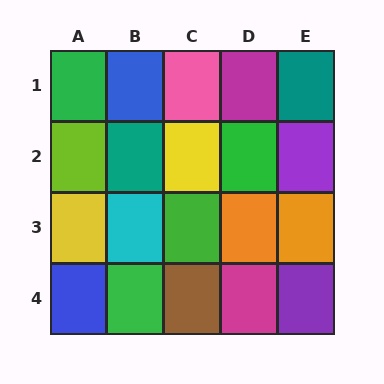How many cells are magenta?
2 cells are magenta.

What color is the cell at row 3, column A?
Yellow.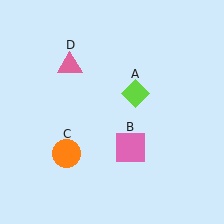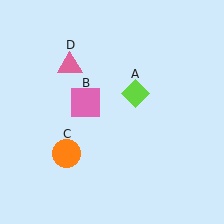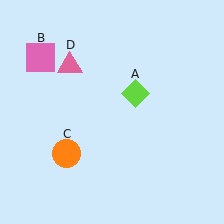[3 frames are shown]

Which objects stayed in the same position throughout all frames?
Lime diamond (object A) and orange circle (object C) and pink triangle (object D) remained stationary.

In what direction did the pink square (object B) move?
The pink square (object B) moved up and to the left.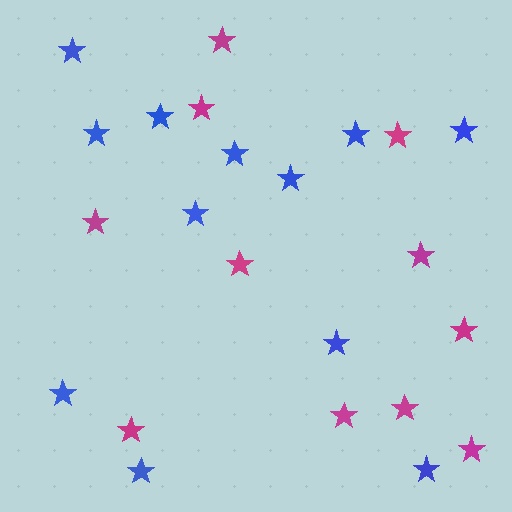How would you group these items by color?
There are 2 groups: one group of blue stars (12) and one group of magenta stars (11).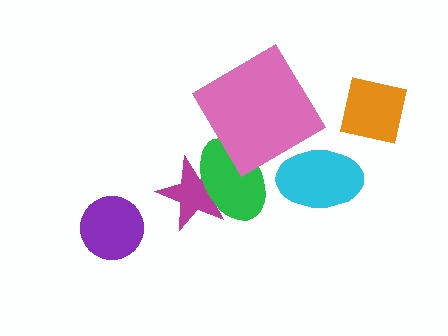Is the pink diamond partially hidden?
No, no other shape covers it.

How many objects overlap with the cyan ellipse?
0 objects overlap with the cyan ellipse.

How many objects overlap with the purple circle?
0 objects overlap with the purple circle.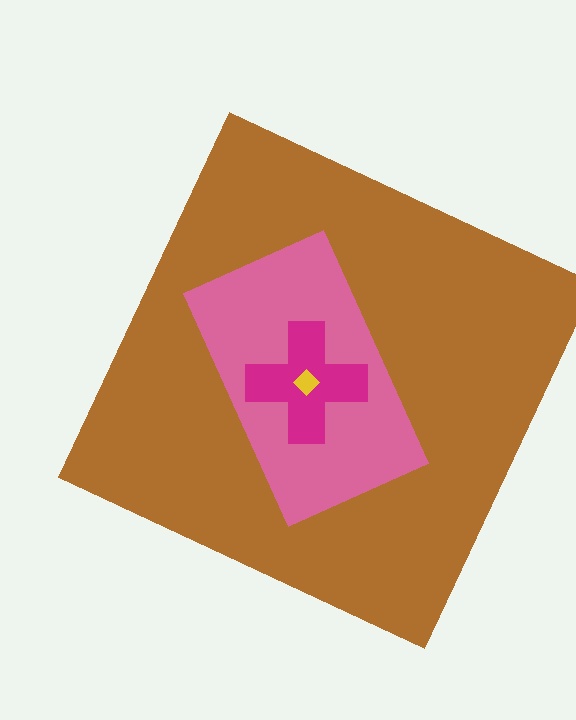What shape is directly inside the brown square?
The pink rectangle.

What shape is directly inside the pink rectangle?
The magenta cross.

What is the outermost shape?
The brown square.